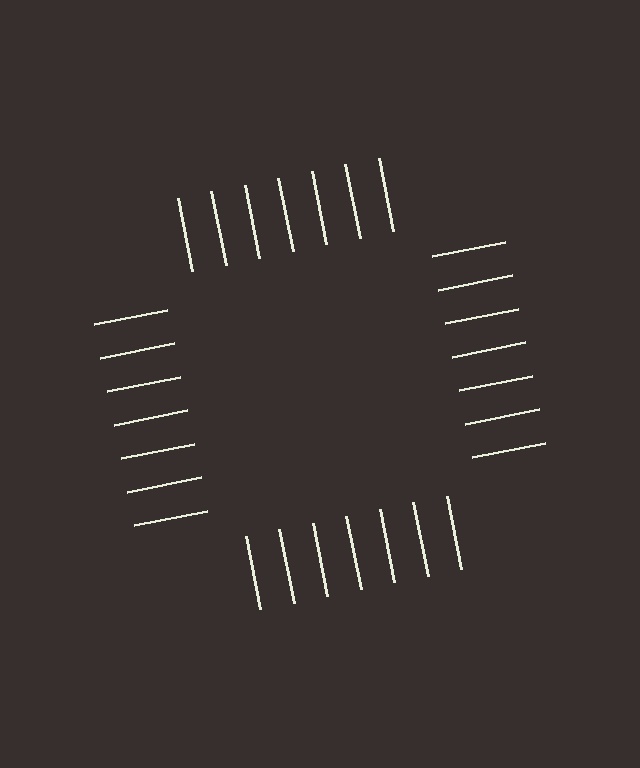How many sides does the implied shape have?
4 sides — the line-ends trace a square.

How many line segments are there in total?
28 — 7 along each of the 4 edges.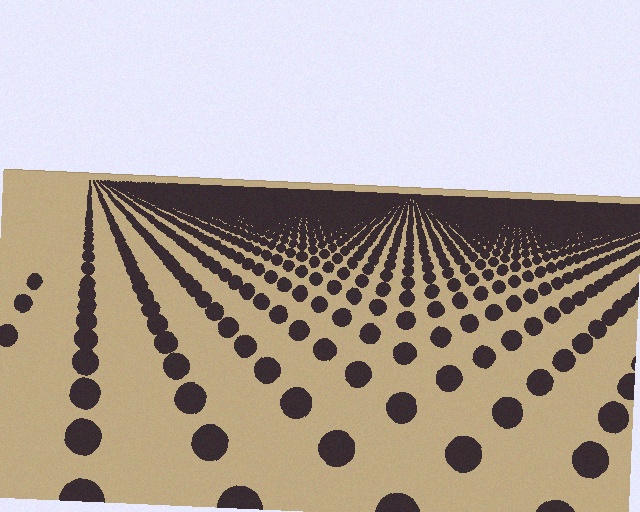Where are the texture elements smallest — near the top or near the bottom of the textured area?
Near the top.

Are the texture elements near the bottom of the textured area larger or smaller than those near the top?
Larger. Near the bottom, elements are closer to the viewer and appear at a bigger on-screen size.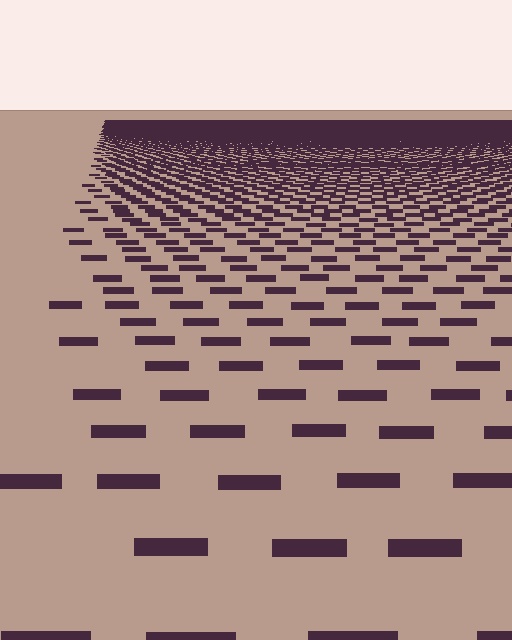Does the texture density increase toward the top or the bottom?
Density increases toward the top.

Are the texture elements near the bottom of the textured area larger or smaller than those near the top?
Larger. Near the bottom, elements are closer to the viewer and appear at a bigger on-screen size.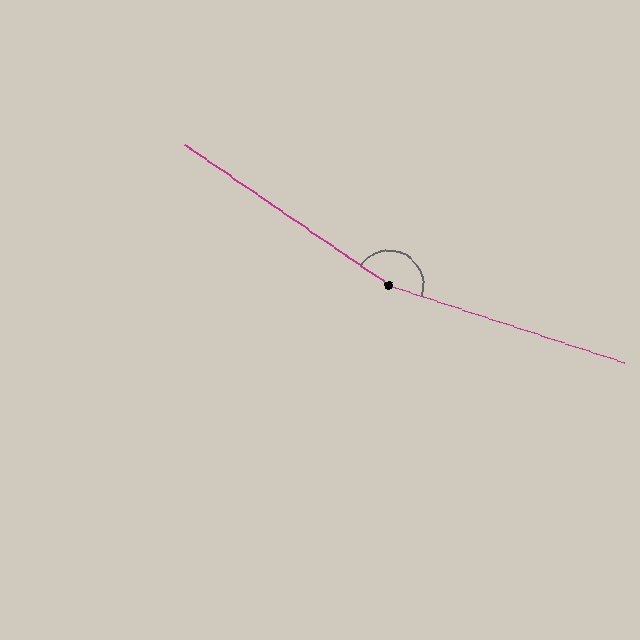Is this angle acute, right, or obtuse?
It is obtuse.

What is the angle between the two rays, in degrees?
Approximately 164 degrees.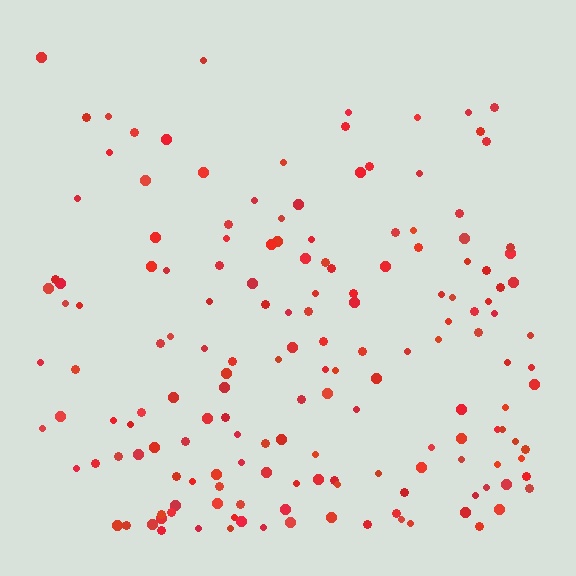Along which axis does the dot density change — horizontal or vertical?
Vertical.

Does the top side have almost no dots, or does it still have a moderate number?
Still a moderate number, just noticeably fewer than the bottom.